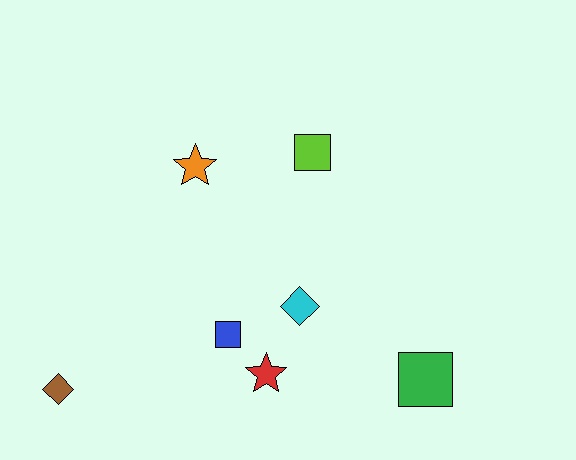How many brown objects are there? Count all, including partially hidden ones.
There is 1 brown object.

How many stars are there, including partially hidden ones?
There are 2 stars.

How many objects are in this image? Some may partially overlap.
There are 7 objects.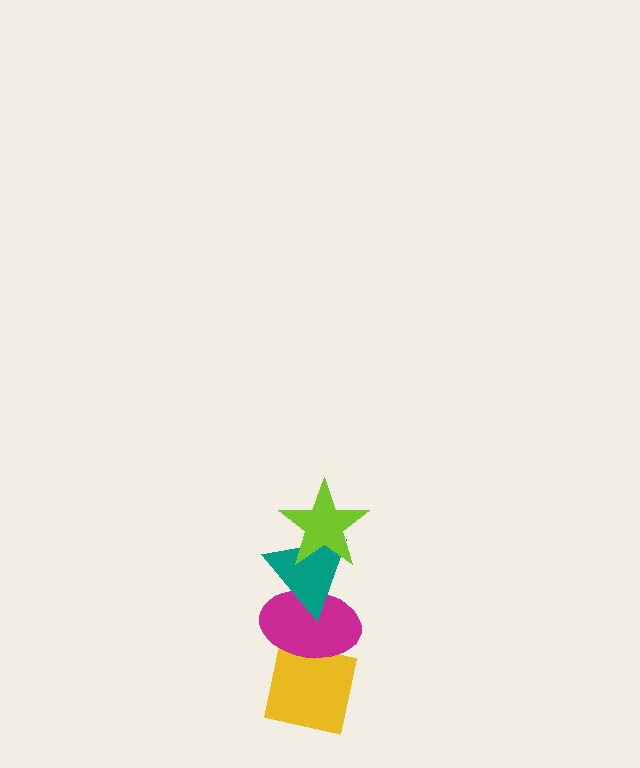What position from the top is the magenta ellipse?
The magenta ellipse is 3rd from the top.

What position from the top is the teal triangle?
The teal triangle is 2nd from the top.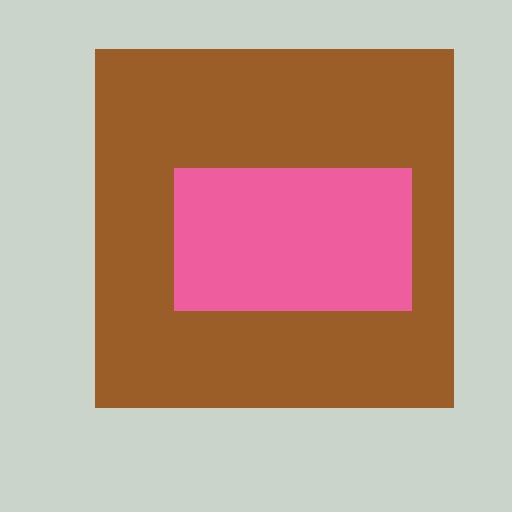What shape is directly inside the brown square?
The pink rectangle.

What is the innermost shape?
The pink rectangle.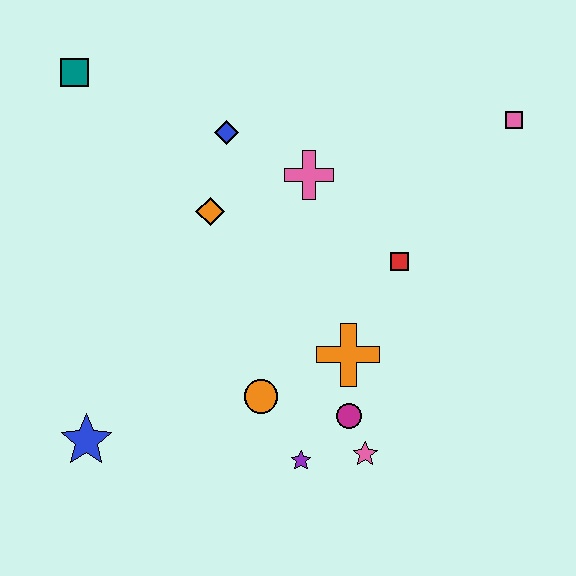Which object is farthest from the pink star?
The teal square is farthest from the pink star.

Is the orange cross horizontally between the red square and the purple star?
Yes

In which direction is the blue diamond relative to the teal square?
The blue diamond is to the right of the teal square.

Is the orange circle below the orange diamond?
Yes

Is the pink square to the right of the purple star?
Yes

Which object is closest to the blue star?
The orange circle is closest to the blue star.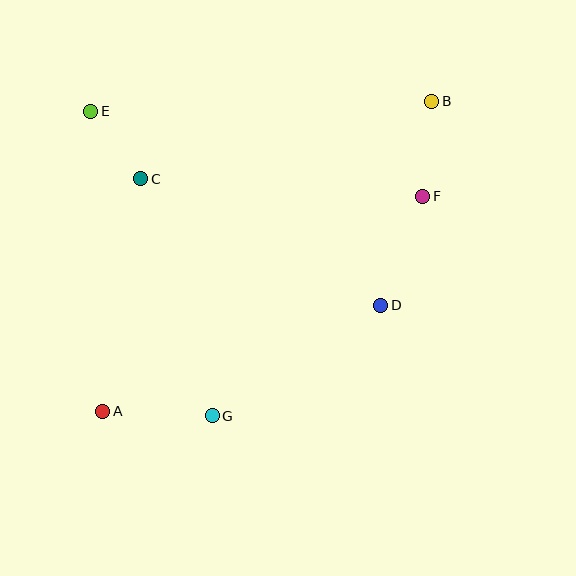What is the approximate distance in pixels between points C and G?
The distance between C and G is approximately 247 pixels.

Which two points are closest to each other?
Points C and E are closest to each other.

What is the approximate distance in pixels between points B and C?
The distance between B and C is approximately 301 pixels.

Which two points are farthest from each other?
Points A and B are farthest from each other.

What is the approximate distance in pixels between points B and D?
The distance between B and D is approximately 210 pixels.